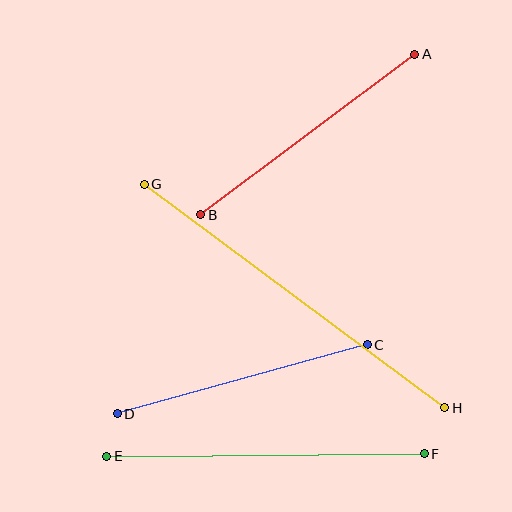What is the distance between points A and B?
The distance is approximately 268 pixels.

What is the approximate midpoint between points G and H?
The midpoint is at approximately (295, 296) pixels.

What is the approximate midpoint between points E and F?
The midpoint is at approximately (266, 455) pixels.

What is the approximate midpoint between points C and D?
The midpoint is at approximately (242, 379) pixels.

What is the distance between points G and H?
The distance is approximately 375 pixels.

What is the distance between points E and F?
The distance is approximately 317 pixels.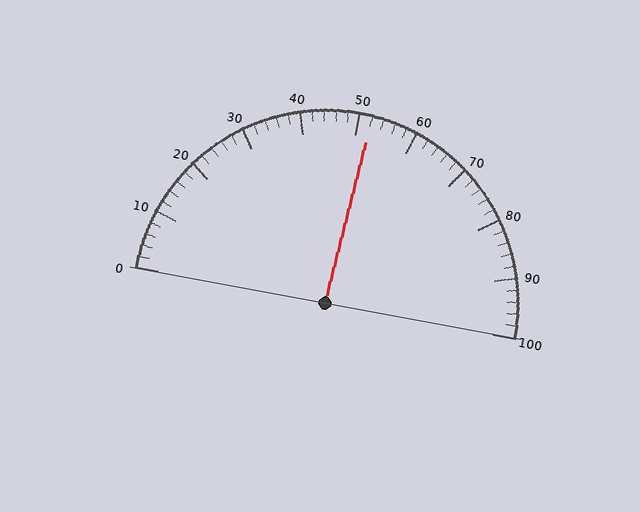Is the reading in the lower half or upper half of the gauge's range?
The reading is in the upper half of the range (0 to 100).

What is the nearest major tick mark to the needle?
The nearest major tick mark is 50.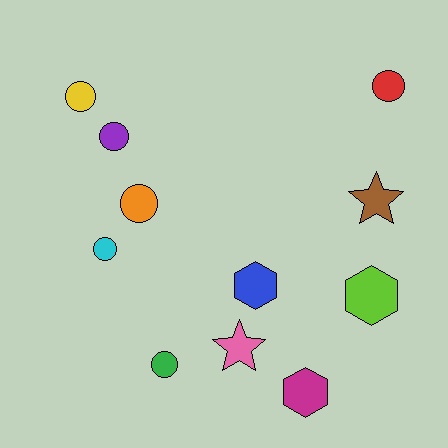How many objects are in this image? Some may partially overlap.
There are 11 objects.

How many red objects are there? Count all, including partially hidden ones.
There is 1 red object.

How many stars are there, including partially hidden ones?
There are 2 stars.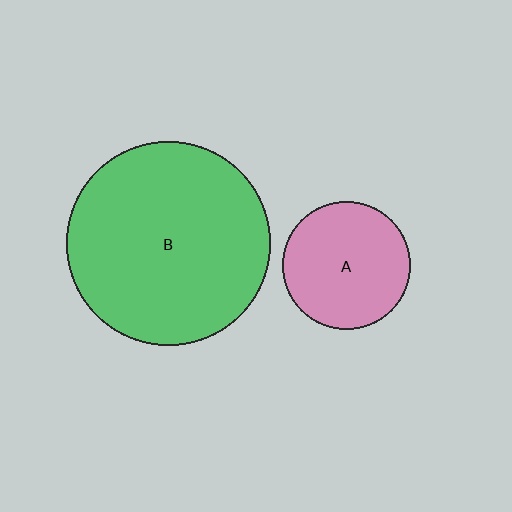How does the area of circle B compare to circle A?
Approximately 2.5 times.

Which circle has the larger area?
Circle B (green).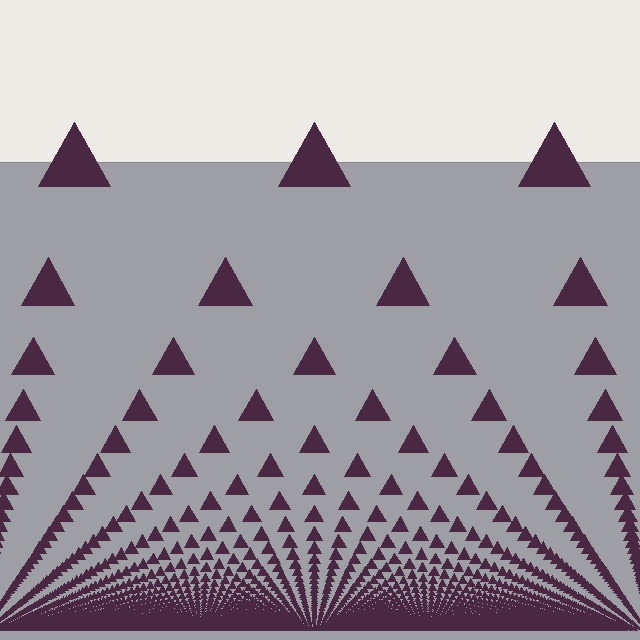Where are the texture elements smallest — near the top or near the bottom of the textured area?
Near the bottom.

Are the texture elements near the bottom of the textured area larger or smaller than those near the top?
Smaller. The gradient is inverted — elements near the bottom are smaller and denser.